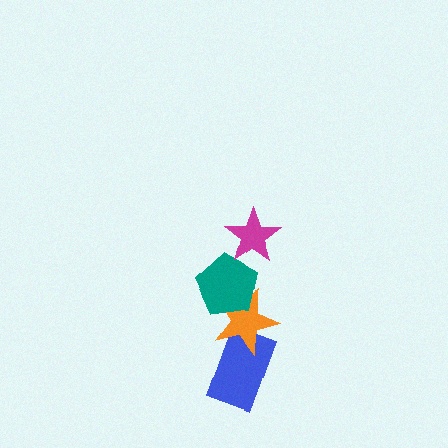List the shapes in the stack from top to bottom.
From top to bottom: the magenta star, the teal pentagon, the orange star, the blue rectangle.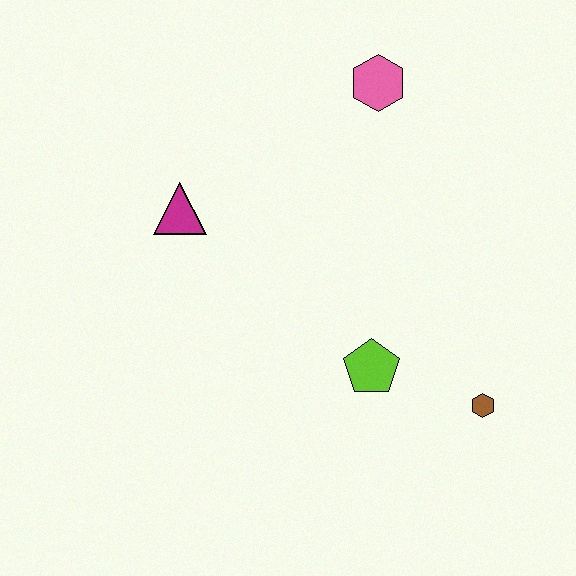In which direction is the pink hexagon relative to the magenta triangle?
The pink hexagon is to the right of the magenta triangle.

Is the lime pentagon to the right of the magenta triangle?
Yes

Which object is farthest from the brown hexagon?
The magenta triangle is farthest from the brown hexagon.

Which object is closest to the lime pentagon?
The brown hexagon is closest to the lime pentagon.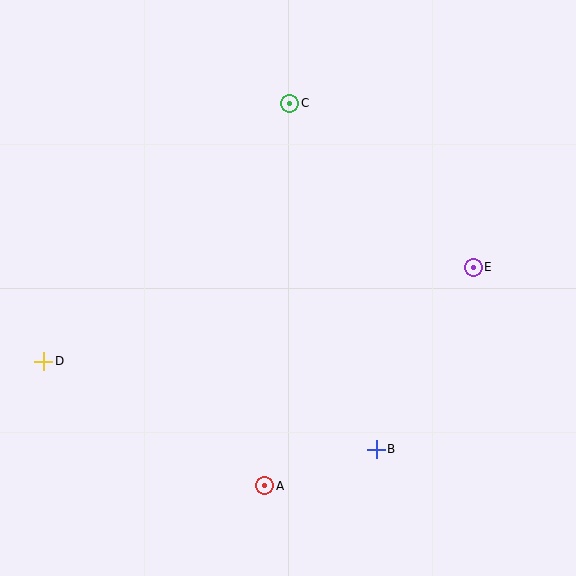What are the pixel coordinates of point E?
Point E is at (473, 267).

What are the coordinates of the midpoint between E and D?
The midpoint between E and D is at (259, 314).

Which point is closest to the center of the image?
Point B at (376, 449) is closest to the center.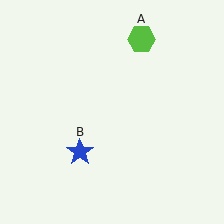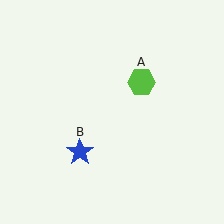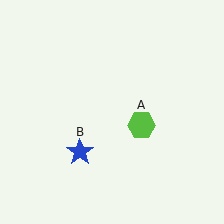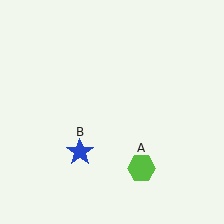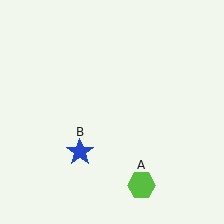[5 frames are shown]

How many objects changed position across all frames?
1 object changed position: lime hexagon (object A).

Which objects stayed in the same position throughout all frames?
Blue star (object B) remained stationary.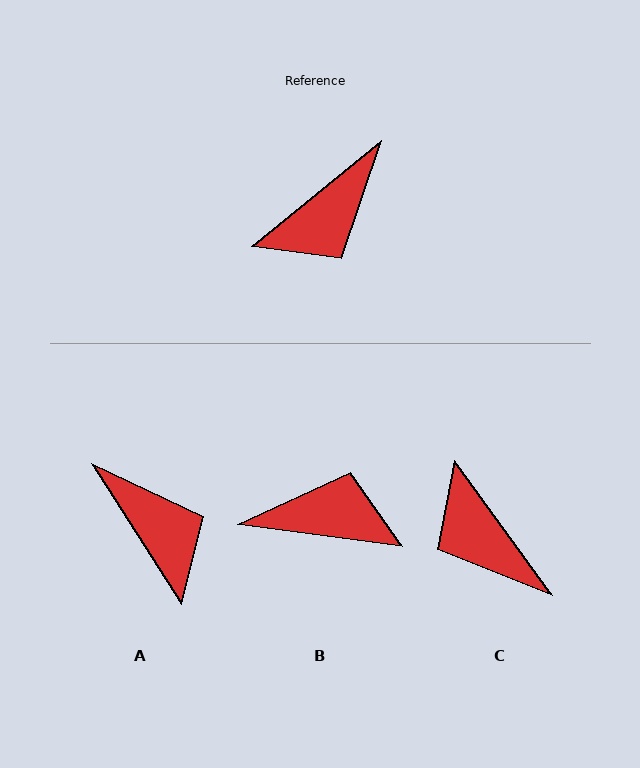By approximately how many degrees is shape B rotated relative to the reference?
Approximately 133 degrees counter-clockwise.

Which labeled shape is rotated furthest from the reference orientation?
B, about 133 degrees away.